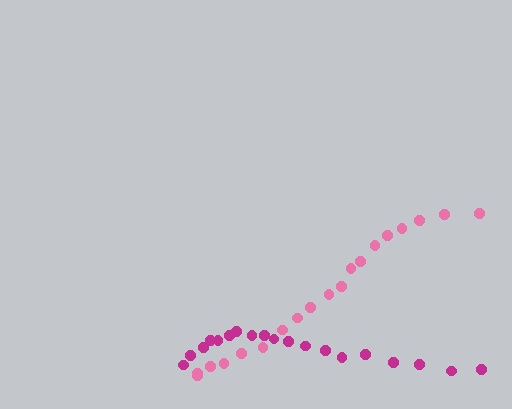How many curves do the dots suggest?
There are 2 distinct paths.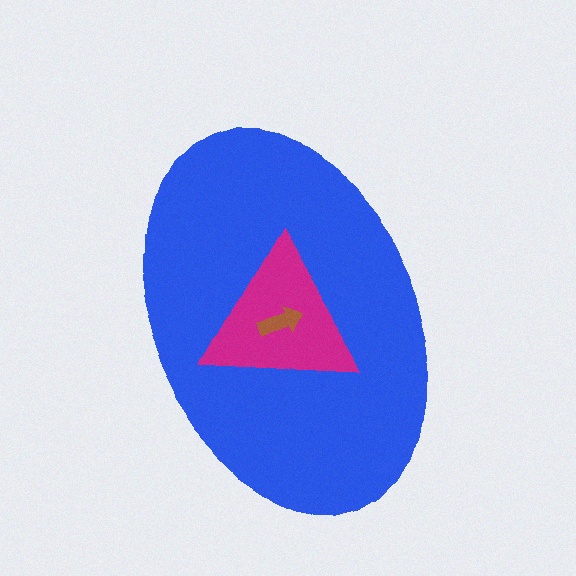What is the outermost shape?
The blue ellipse.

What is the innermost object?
The brown arrow.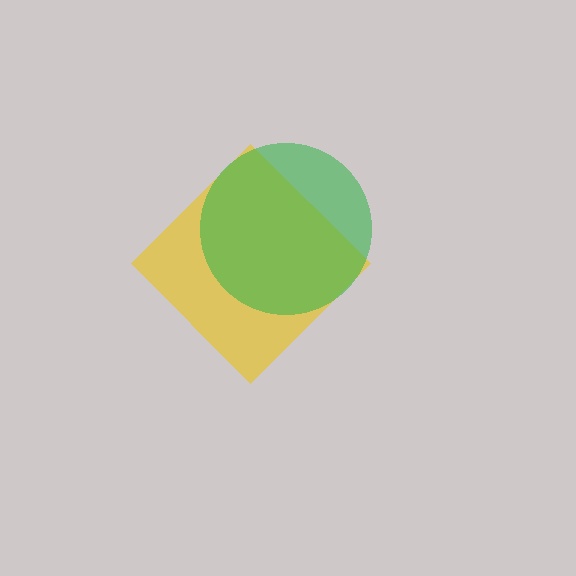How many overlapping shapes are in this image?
There are 2 overlapping shapes in the image.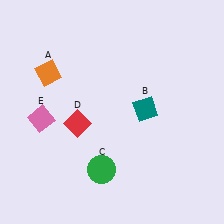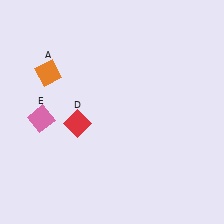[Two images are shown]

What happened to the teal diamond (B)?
The teal diamond (B) was removed in Image 2. It was in the top-right area of Image 1.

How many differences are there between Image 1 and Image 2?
There are 2 differences between the two images.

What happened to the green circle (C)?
The green circle (C) was removed in Image 2. It was in the bottom-left area of Image 1.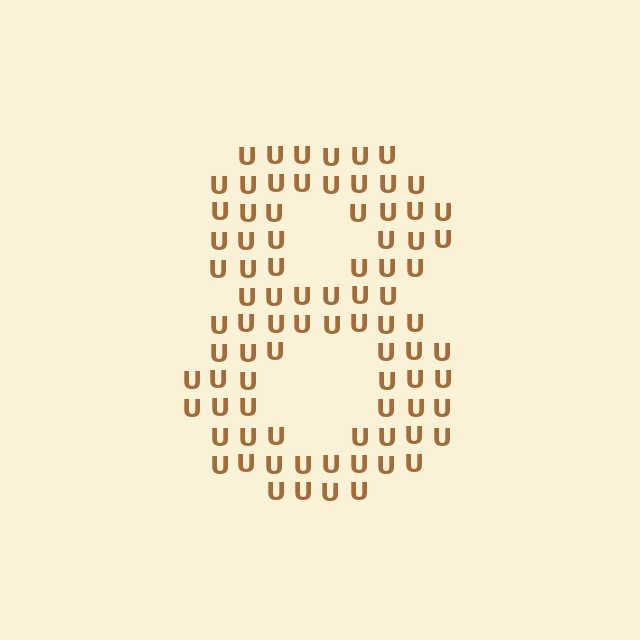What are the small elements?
The small elements are letter U's.